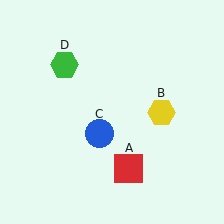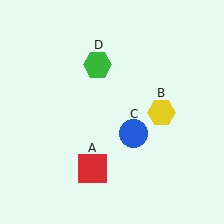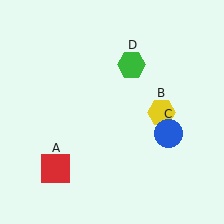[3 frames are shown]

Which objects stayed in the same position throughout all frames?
Yellow hexagon (object B) remained stationary.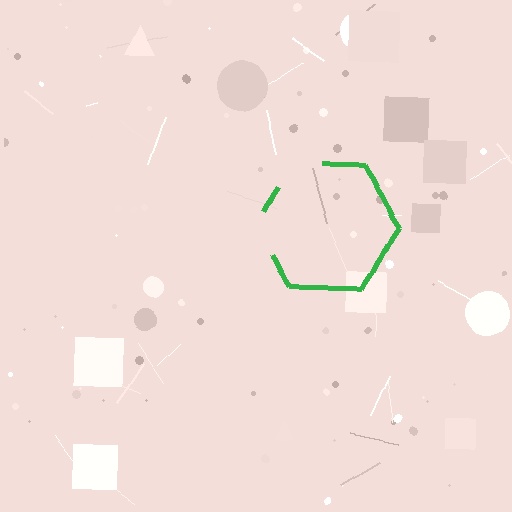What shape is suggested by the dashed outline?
The dashed outline suggests a hexagon.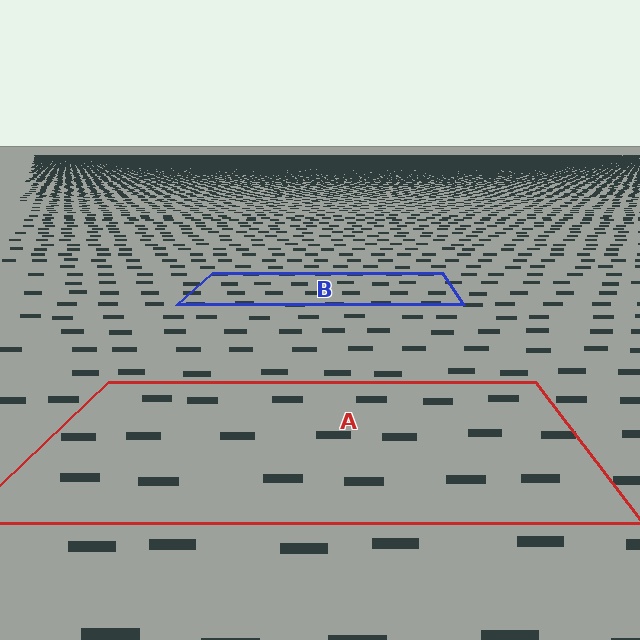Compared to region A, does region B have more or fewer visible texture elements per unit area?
Region B has more texture elements per unit area — they are packed more densely because it is farther away.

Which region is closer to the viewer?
Region A is closer. The texture elements there are larger and more spread out.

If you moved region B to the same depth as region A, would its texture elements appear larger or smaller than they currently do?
They would appear larger. At a closer depth, the same texture elements are projected at a bigger on-screen size.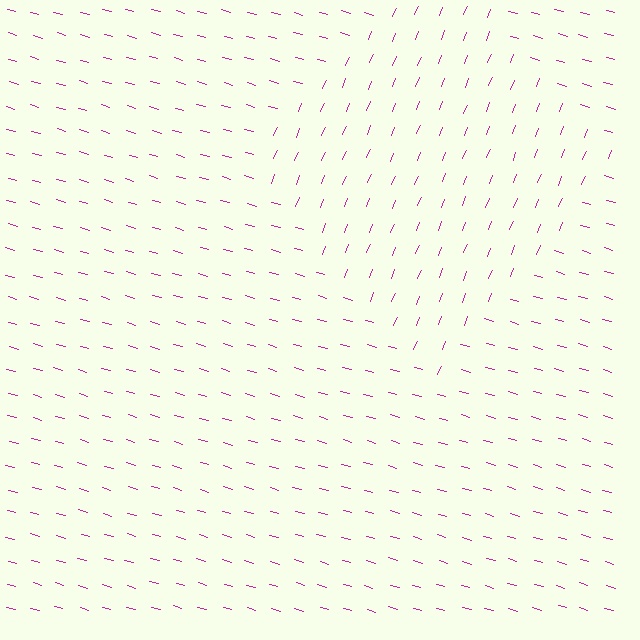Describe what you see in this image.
The image is filled with small magenta line segments. A diamond region in the image has lines oriented differently from the surrounding lines, creating a visible texture boundary.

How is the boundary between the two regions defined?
The boundary is defined purely by a change in line orientation (approximately 84 degrees difference). All lines are the same color and thickness.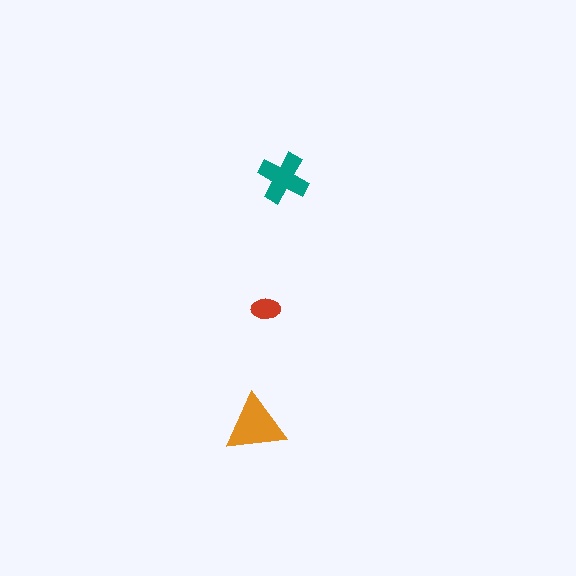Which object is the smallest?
The red ellipse.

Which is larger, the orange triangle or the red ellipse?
The orange triangle.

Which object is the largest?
The orange triangle.